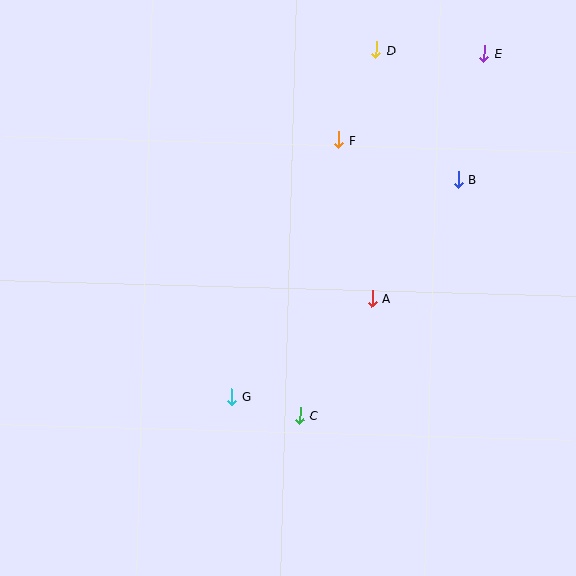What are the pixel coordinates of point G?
Point G is at (232, 397).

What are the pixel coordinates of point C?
Point C is at (300, 416).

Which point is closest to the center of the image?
Point A at (372, 299) is closest to the center.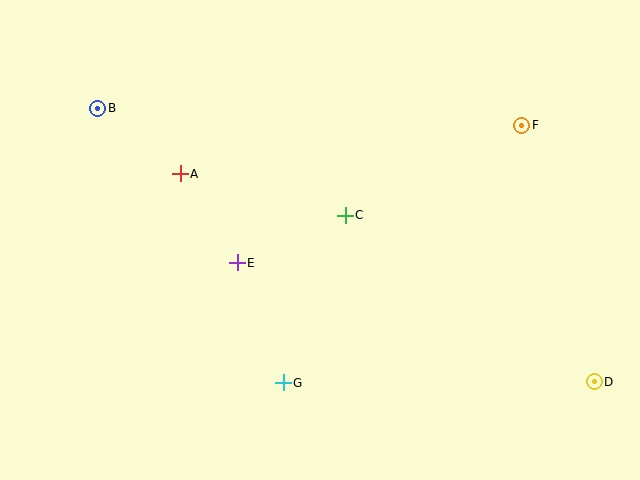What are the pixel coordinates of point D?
Point D is at (594, 382).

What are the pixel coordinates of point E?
Point E is at (237, 263).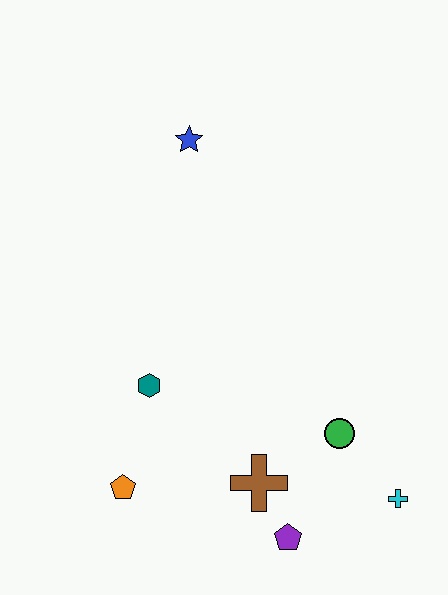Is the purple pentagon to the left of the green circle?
Yes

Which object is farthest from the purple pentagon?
The blue star is farthest from the purple pentagon.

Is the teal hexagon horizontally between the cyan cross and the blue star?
No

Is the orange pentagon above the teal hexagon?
No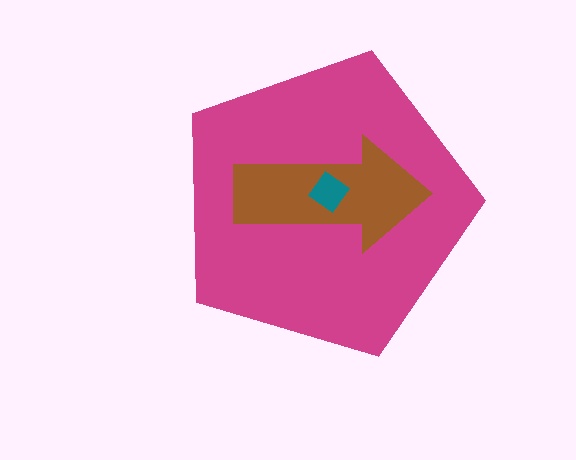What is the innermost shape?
The teal diamond.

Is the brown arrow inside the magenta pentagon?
Yes.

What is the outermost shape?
The magenta pentagon.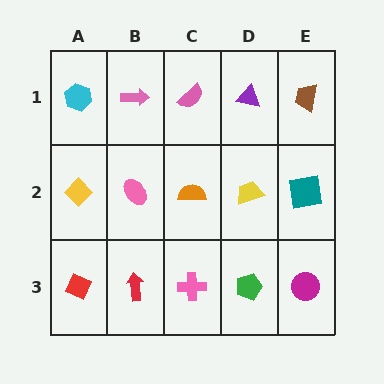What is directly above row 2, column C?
A pink semicircle.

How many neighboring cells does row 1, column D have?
3.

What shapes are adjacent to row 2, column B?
A pink arrow (row 1, column B), a red arrow (row 3, column B), a yellow diamond (row 2, column A), an orange semicircle (row 2, column C).